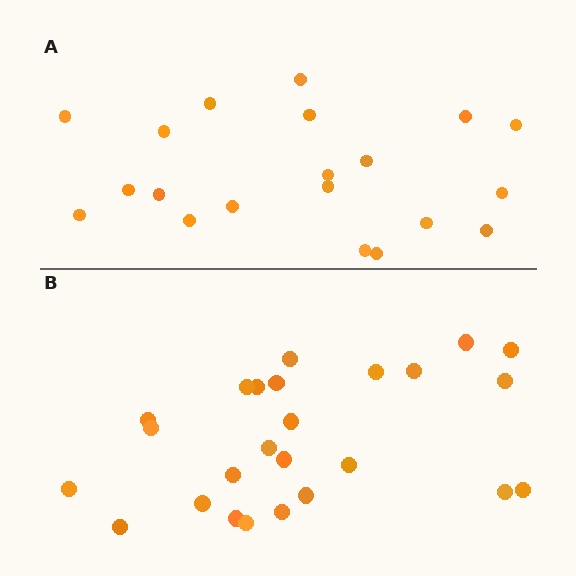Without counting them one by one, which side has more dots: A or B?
Region B (the bottom region) has more dots.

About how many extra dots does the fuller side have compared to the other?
Region B has about 5 more dots than region A.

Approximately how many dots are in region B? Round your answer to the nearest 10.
About 20 dots. (The exact count is 25, which rounds to 20.)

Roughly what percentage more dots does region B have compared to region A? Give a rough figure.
About 25% more.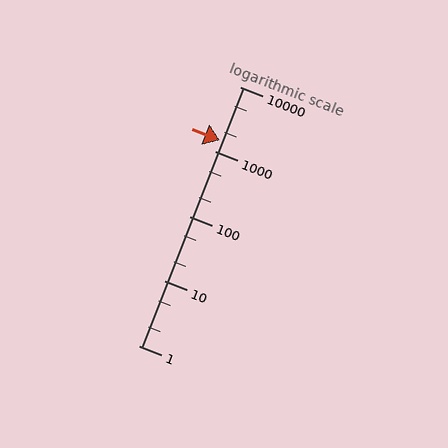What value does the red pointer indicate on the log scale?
The pointer indicates approximately 1500.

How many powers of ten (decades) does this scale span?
The scale spans 4 decades, from 1 to 10000.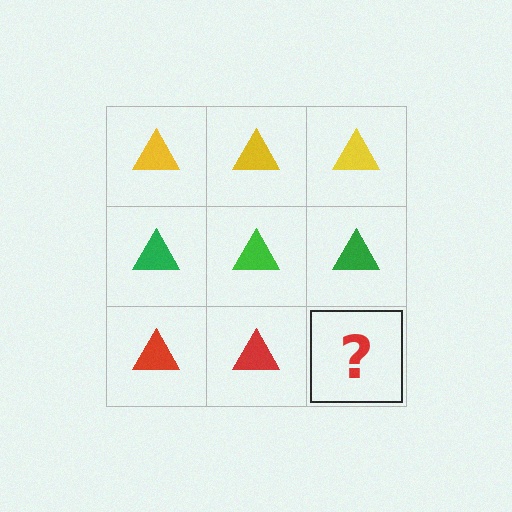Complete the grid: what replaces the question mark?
The question mark should be replaced with a red triangle.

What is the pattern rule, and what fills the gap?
The rule is that each row has a consistent color. The gap should be filled with a red triangle.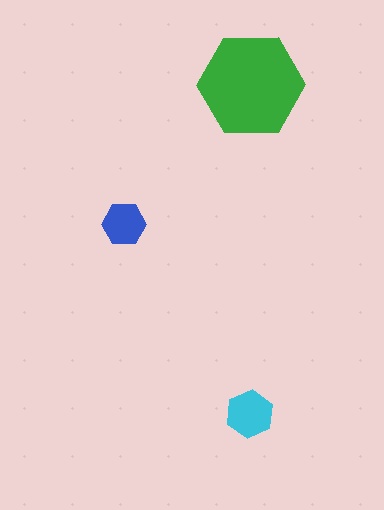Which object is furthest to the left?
The blue hexagon is leftmost.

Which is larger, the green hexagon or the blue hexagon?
The green one.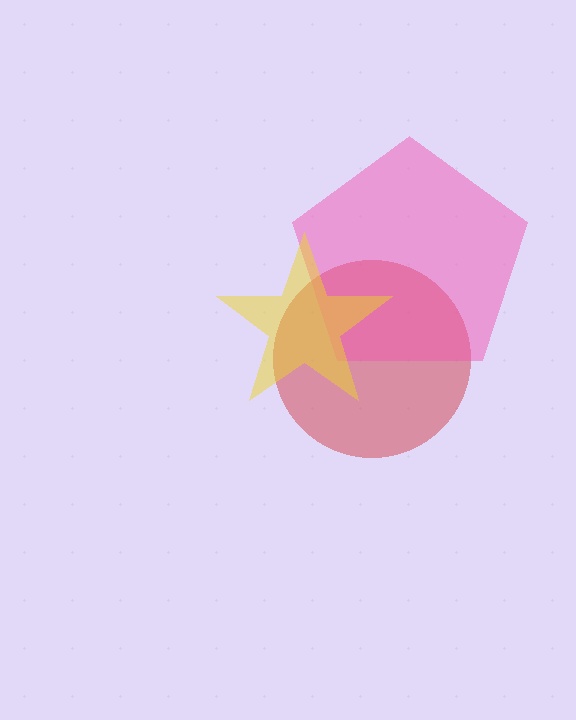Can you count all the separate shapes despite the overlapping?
Yes, there are 3 separate shapes.